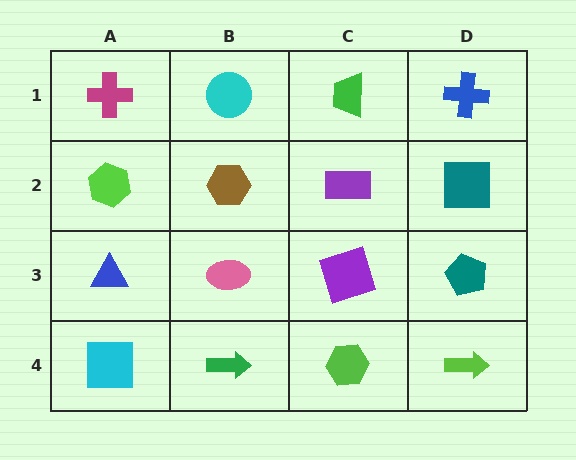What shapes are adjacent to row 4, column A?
A blue triangle (row 3, column A), a green arrow (row 4, column B).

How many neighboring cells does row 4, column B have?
3.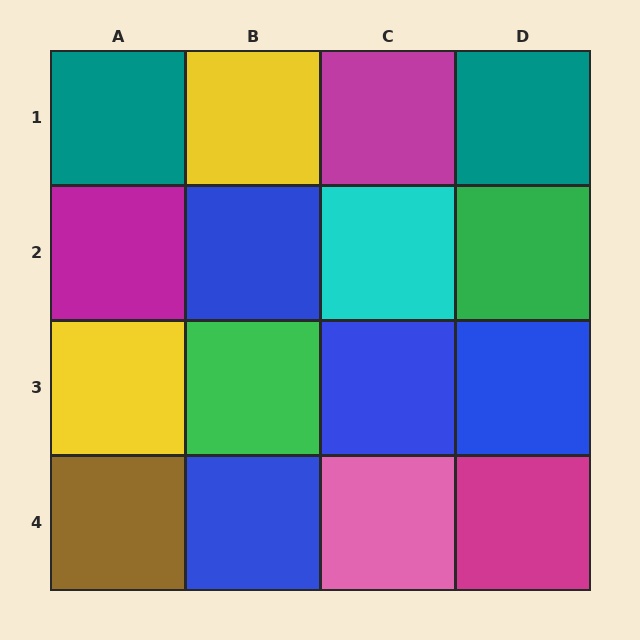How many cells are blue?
4 cells are blue.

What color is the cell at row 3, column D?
Blue.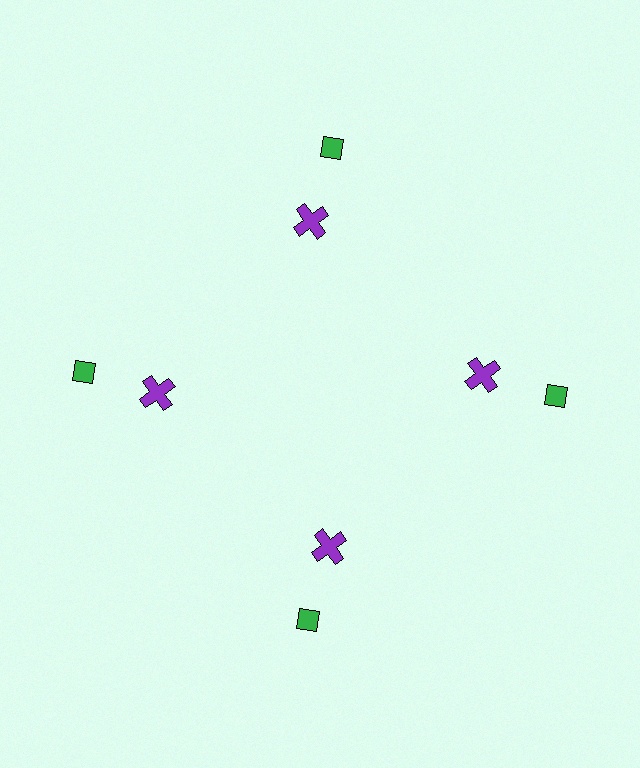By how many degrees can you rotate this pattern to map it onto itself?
The pattern maps onto itself every 90 degrees of rotation.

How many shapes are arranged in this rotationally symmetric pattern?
There are 8 shapes, arranged in 4 groups of 2.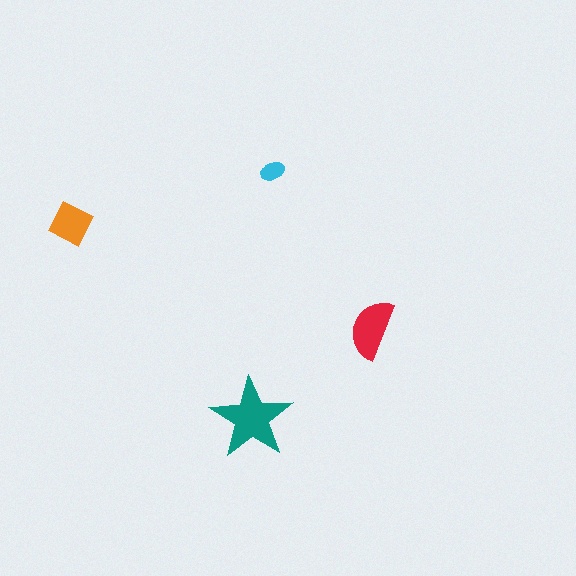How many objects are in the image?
There are 4 objects in the image.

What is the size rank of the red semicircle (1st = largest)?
2nd.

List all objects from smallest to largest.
The cyan ellipse, the orange square, the red semicircle, the teal star.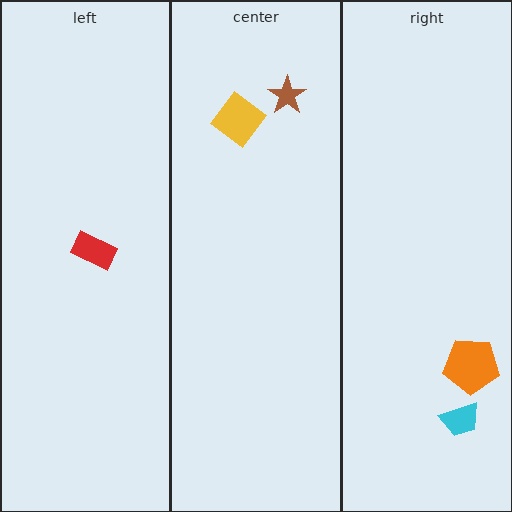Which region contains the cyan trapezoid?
The right region.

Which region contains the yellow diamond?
The center region.